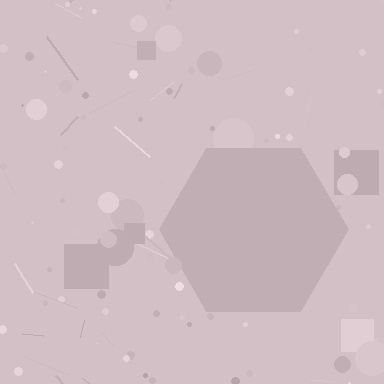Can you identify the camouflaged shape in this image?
The camouflaged shape is a hexagon.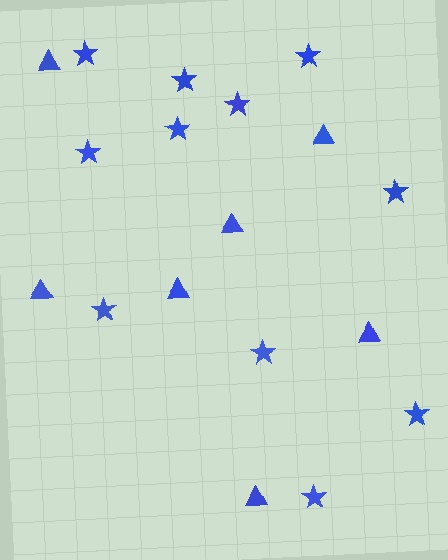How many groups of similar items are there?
There are 2 groups: one group of triangles (7) and one group of stars (11).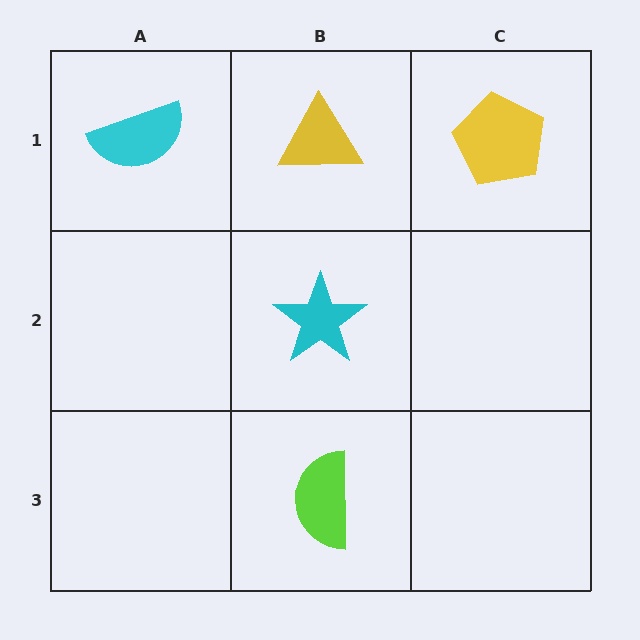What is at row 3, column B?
A lime semicircle.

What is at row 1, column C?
A yellow pentagon.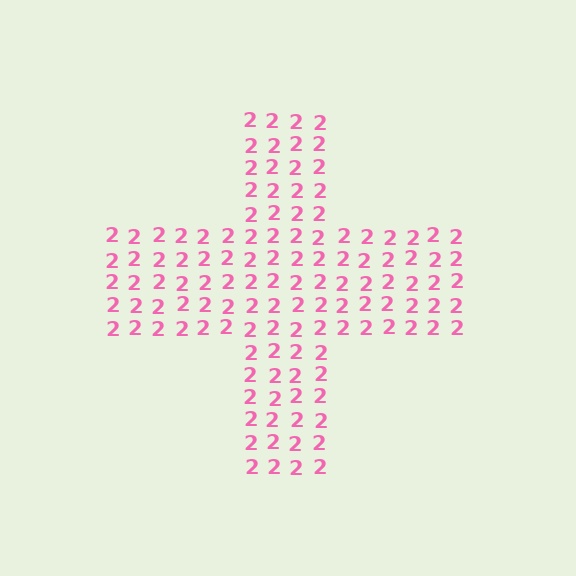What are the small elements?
The small elements are digit 2's.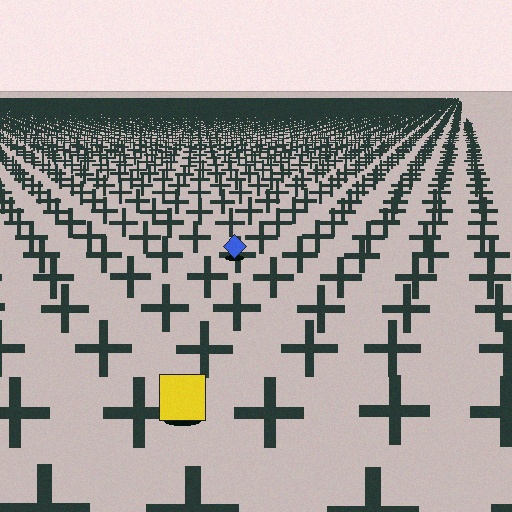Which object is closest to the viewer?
The yellow square is closest. The texture marks near it are larger and more spread out.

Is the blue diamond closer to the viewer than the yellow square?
No. The yellow square is closer — you can tell from the texture gradient: the ground texture is coarser near it.